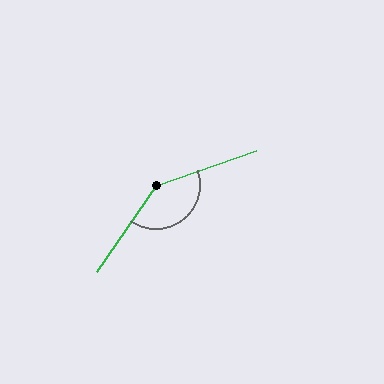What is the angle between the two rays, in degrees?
Approximately 143 degrees.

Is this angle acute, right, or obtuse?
It is obtuse.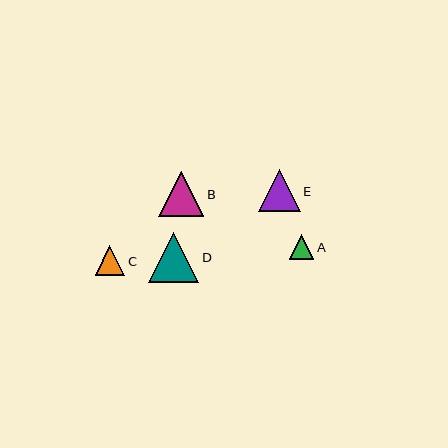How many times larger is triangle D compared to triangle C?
Triangle D is approximately 1.7 times the size of triangle C.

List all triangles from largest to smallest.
From largest to smallest: D, B, E, C, A.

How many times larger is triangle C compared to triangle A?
Triangle C is approximately 1.2 times the size of triangle A.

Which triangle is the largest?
Triangle D is the largest with a size of approximately 50 pixels.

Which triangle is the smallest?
Triangle A is the smallest with a size of approximately 25 pixels.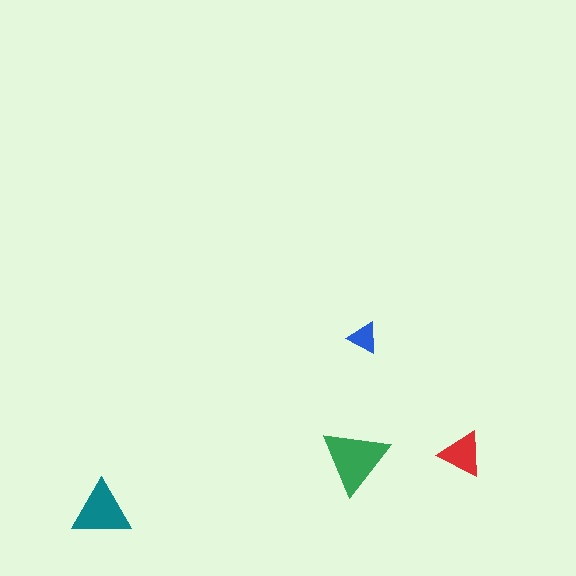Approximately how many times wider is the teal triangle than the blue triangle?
About 2 times wider.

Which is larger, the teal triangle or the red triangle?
The teal one.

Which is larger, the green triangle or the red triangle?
The green one.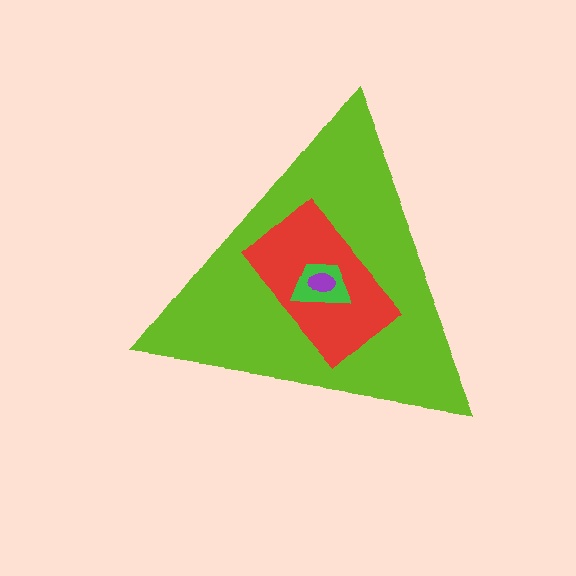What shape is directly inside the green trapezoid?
The purple ellipse.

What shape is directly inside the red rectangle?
The green trapezoid.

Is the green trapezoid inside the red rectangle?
Yes.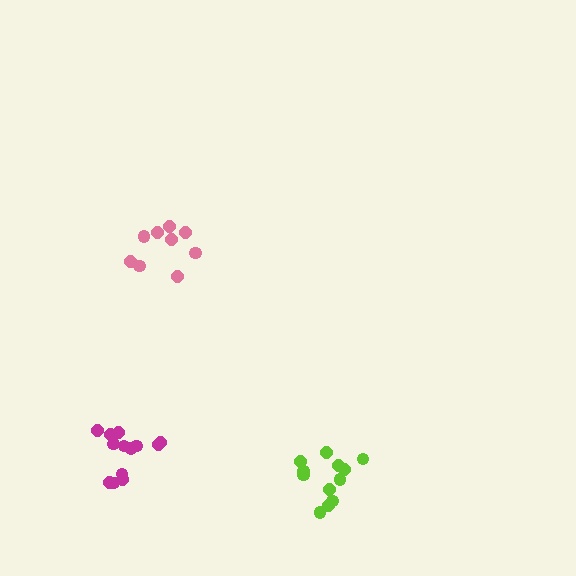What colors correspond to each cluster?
The clusters are colored: pink, magenta, lime.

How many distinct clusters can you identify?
There are 3 distinct clusters.